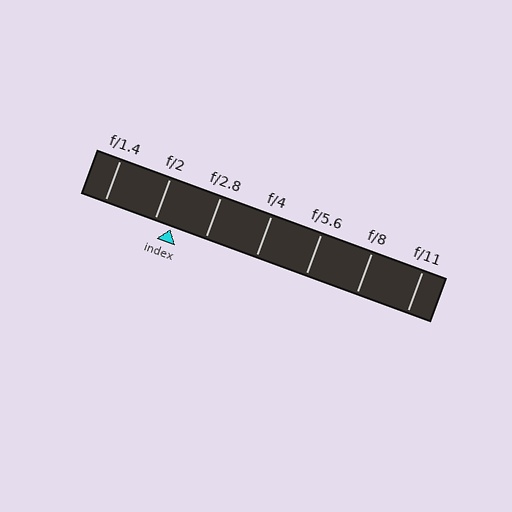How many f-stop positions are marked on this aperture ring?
There are 7 f-stop positions marked.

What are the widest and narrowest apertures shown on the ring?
The widest aperture shown is f/1.4 and the narrowest is f/11.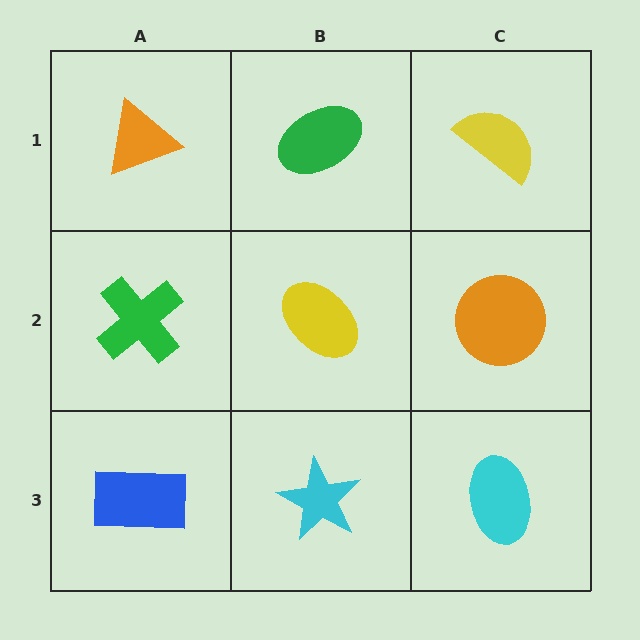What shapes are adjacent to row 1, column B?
A yellow ellipse (row 2, column B), an orange triangle (row 1, column A), a yellow semicircle (row 1, column C).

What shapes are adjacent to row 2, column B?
A green ellipse (row 1, column B), a cyan star (row 3, column B), a green cross (row 2, column A), an orange circle (row 2, column C).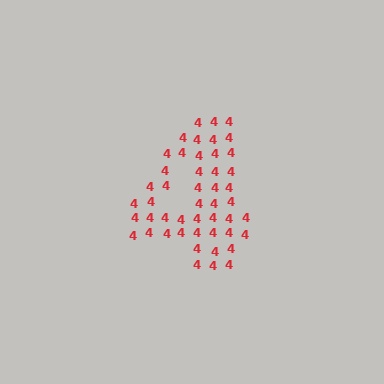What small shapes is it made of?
It is made of small digit 4's.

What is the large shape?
The large shape is the digit 4.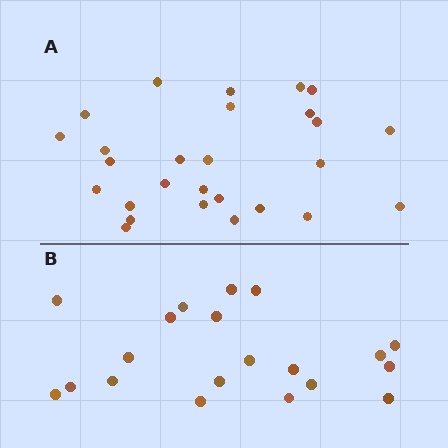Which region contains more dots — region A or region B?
Region A (the top region) has more dots.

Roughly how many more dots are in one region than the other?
Region A has roughly 8 or so more dots than region B.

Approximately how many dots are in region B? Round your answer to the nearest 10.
About 20 dots.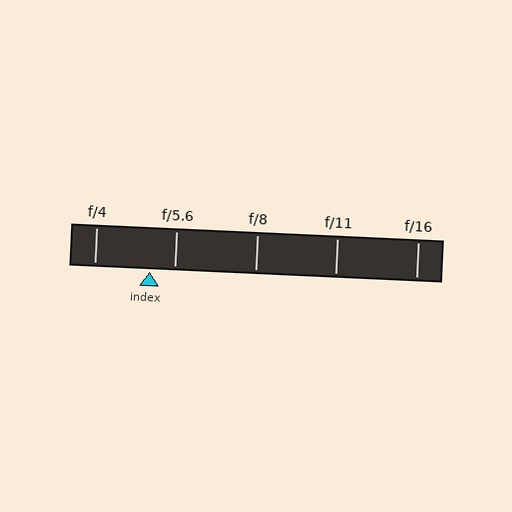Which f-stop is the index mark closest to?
The index mark is closest to f/5.6.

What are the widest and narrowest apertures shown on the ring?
The widest aperture shown is f/4 and the narrowest is f/16.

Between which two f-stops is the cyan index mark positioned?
The index mark is between f/4 and f/5.6.